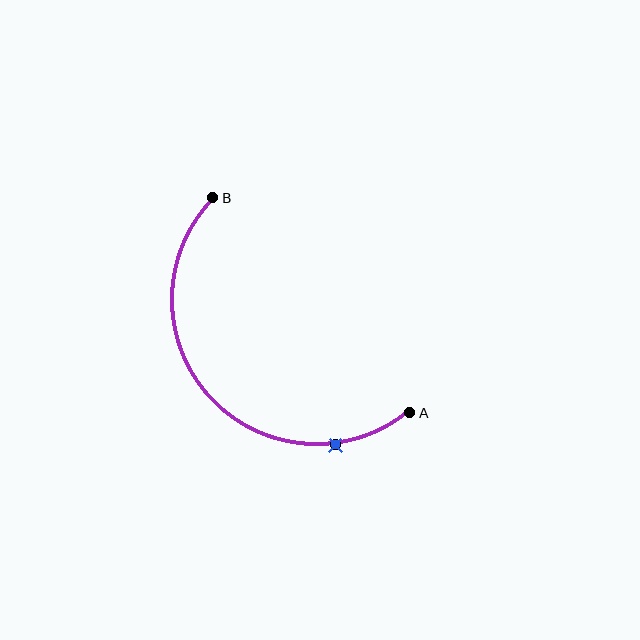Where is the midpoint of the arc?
The arc midpoint is the point on the curve farthest from the straight line joining A and B. It sits below and to the left of that line.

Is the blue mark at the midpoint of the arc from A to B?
No. The blue mark lies on the arc but is closer to endpoint A. The arc midpoint would be at the point on the curve equidistant along the arc from both A and B.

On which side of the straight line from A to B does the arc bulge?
The arc bulges below and to the left of the straight line connecting A and B.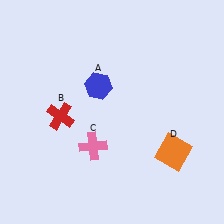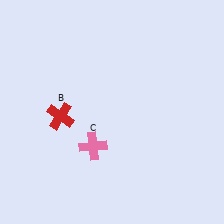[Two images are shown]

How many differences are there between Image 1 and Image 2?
There are 2 differences between the two images.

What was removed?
The blue hexagon (A), the orange square (D) were removed in Image 2.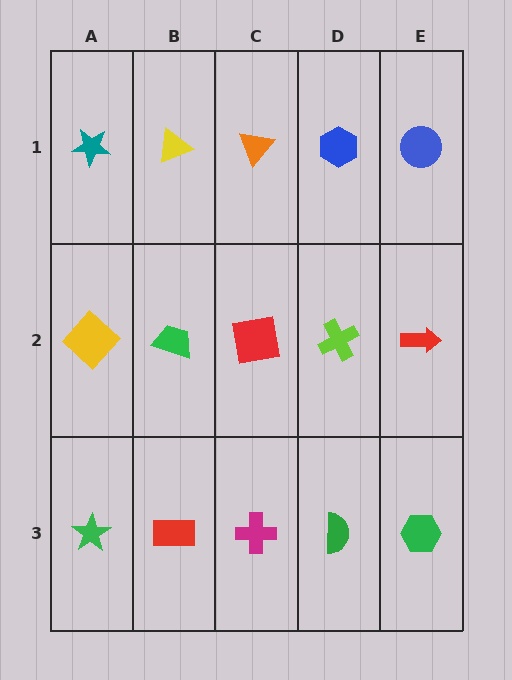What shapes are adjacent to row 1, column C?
A red square (row 2, column C), a yellow triangle (row 1, column B), a blue hexagon (row 1, column D).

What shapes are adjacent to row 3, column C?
A red square (row 2, column C), a red rectangle (row 3, column B), a green semicircle (row 3, column D).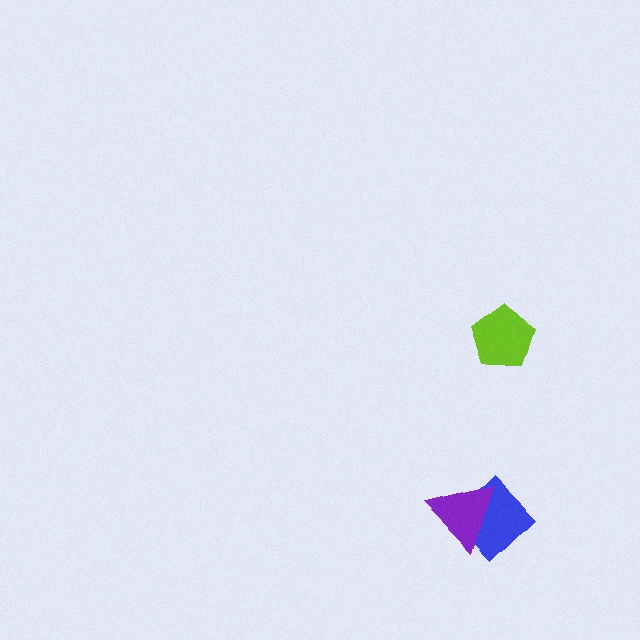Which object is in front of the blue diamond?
The purple triangle is in front of the blue diamond.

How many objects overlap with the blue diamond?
1 object overlaps with the blue diamond.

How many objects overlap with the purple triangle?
1 object overlaps with the purple triangle.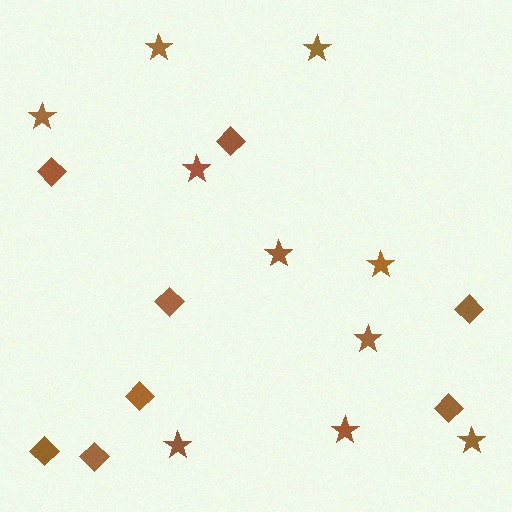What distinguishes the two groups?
There are 2 groups: one group of stars (10) and one group of diamonds (8).